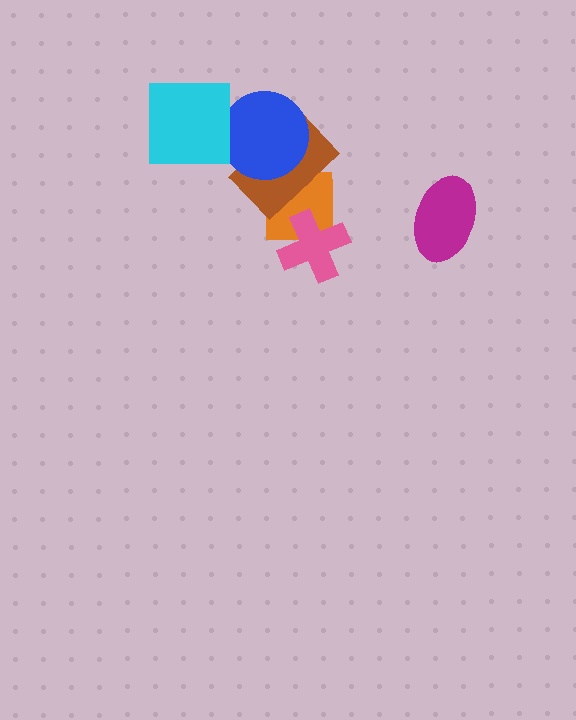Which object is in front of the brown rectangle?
The blue circle is in front of the brown rectangle.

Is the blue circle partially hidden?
Yes, it is partially covered by another shape.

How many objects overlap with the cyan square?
1 object overlaps with the cyan square.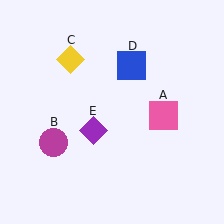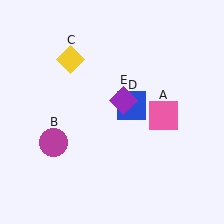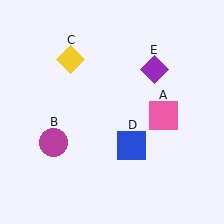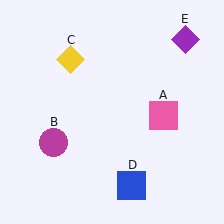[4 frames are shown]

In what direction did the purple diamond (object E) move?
The purple diamond (object E) moved up and to the right.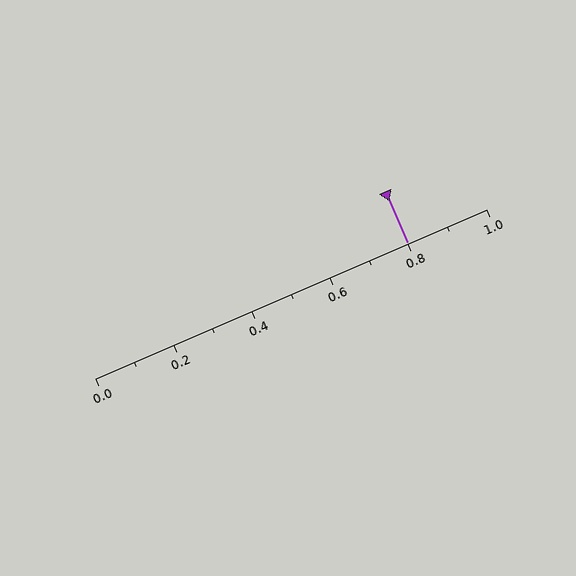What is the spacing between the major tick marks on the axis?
The major ticks are spaced 0.2 apart.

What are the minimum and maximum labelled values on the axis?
The axis runs from 0.0 to 1.0.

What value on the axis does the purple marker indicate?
The marker indicates approximately 0.8.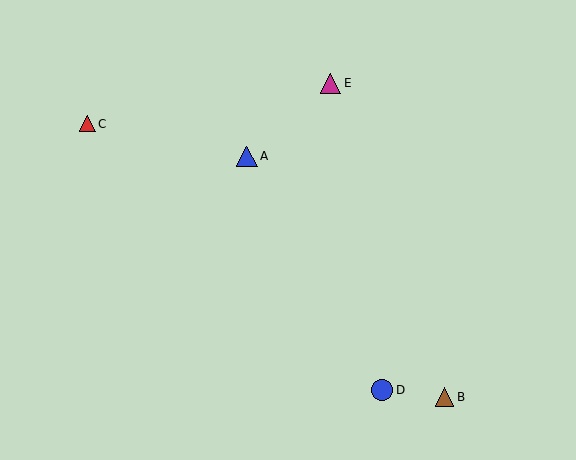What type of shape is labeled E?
Shape E is a magenta triangle.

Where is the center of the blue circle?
The center of the blue circle is at (382, 390).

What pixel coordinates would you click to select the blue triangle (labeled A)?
Click at (247, 156) to select the blue triangle A.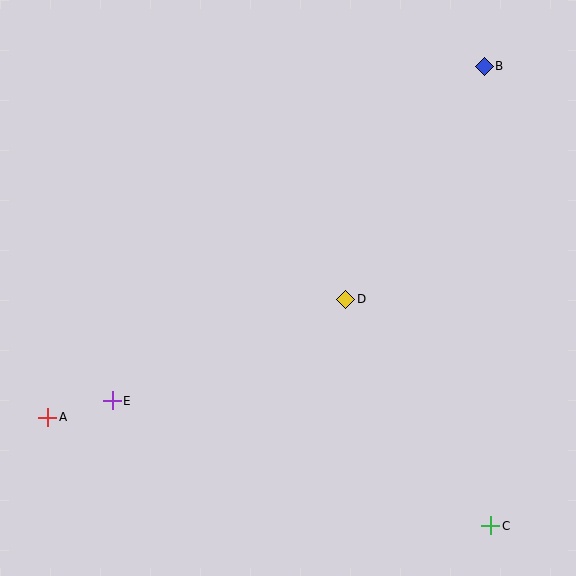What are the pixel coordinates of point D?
Point D is at (346, 299).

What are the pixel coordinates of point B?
Point B is at (484, 66).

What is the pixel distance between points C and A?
The distance between C and A is 456 pixels.